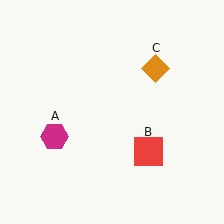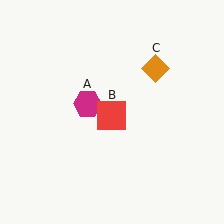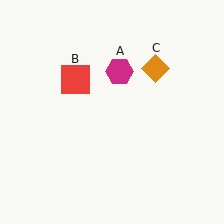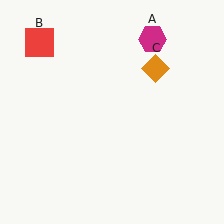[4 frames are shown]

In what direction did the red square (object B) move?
The red square (object B) moved up and to the left.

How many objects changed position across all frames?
2 objects changed position: magenta hexagon (object A), red square (object B).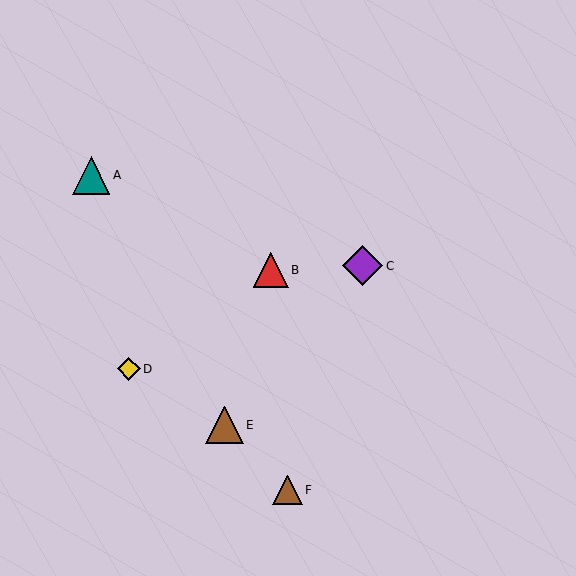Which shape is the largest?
The purple diamond (labeled C) is the largest.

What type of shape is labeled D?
Shape D is a yellow diamond.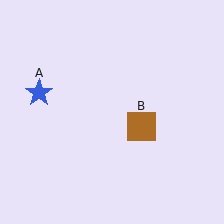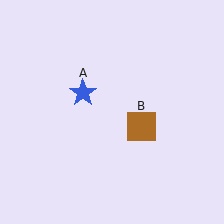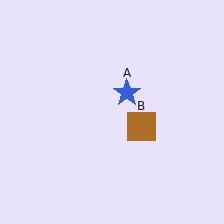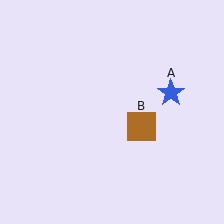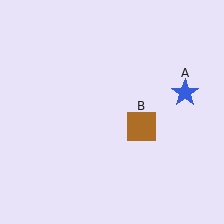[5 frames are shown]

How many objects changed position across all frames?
1 object changed position: blue star (object A).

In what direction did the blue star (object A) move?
The blue star (object A) moved right.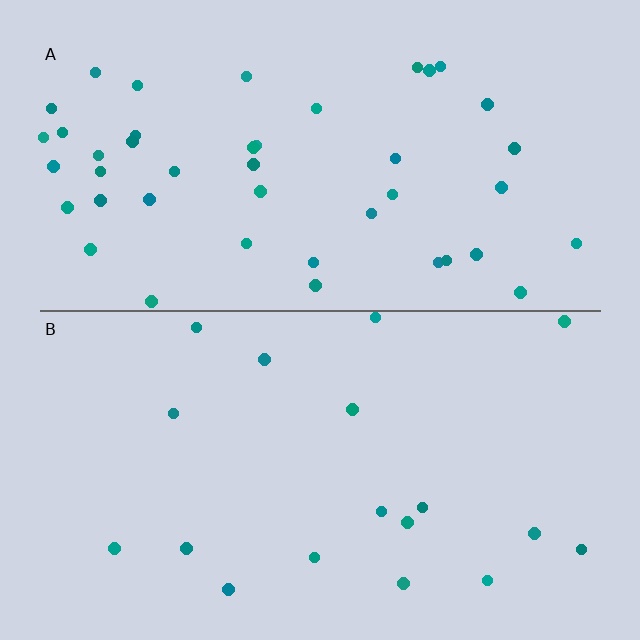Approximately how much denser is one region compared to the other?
Approximately 2.5× — region A over region B.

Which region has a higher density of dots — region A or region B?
A (the top).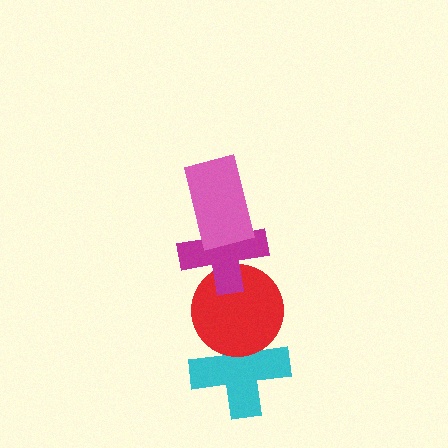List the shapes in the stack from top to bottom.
From top to bottom: the pink rectangle, the magenta cross, the red circle, the cyan cross.